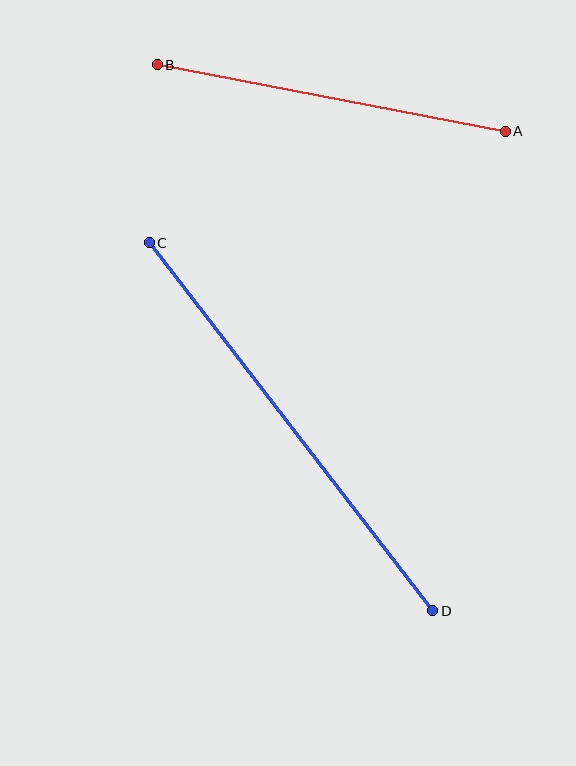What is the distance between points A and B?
The distance is approximately 354 pixels.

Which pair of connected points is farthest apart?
Points C and D are farthest apart.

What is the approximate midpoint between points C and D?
The midpoint is at approximately (291, 427) pixels.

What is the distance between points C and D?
The distance is approximately 464 pixels.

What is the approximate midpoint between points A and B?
The midpoint is at approximately (331, 98) pixels.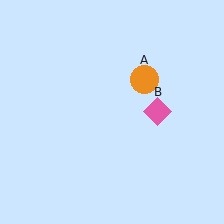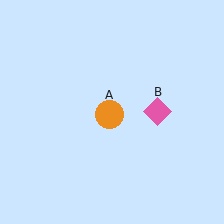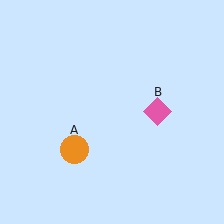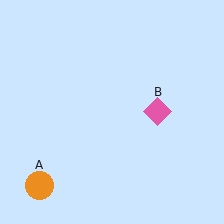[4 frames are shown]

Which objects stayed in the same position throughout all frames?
Pink diamond (object B) remained stationary.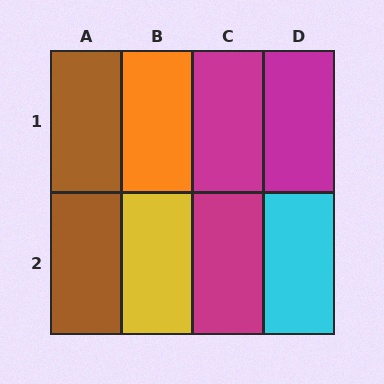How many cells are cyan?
1 cell is cyan.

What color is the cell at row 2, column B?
Yellow.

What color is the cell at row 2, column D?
Cyan.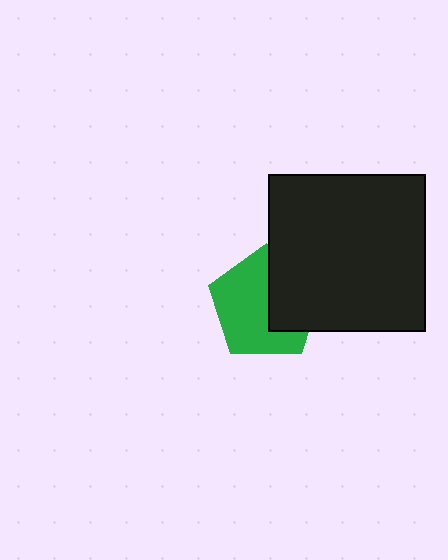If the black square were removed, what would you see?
You would see the complete green pentagon.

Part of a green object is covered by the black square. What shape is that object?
It is a pentagon.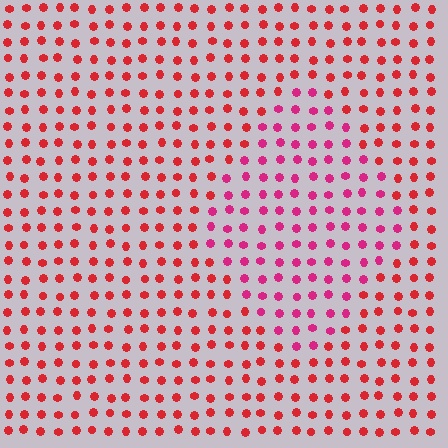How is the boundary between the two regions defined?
The boundary is defined purely by a slight shift in hue (about 29 degrees). Spacing, size, and orientation are identical on both sides.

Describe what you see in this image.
The image is filled with small red elements in a uniform arrangement. A diamond-shaped region is visible where the elements are tinted to a slightly different hue, forming a subtle color boundary.